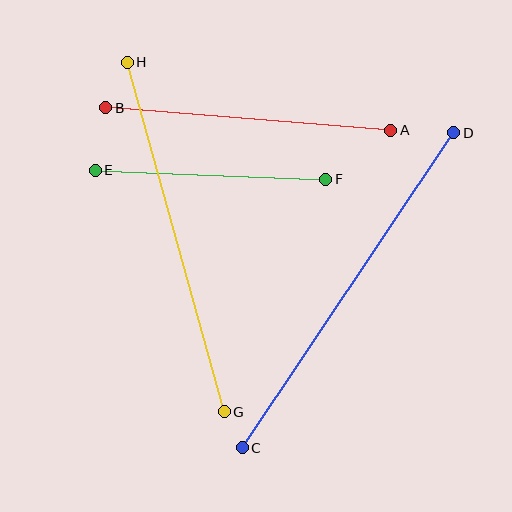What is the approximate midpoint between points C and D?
The midpoint is at approximately (348, 290) pixels.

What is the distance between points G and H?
The distance is approximately 363 pixels.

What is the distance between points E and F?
The distance is approximately 231 pixels.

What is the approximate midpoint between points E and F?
The midpoint is at approximately (210, 175) pixels.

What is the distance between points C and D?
The distance is approximately 379 pixels.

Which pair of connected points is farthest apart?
Points C and D are farthest apart.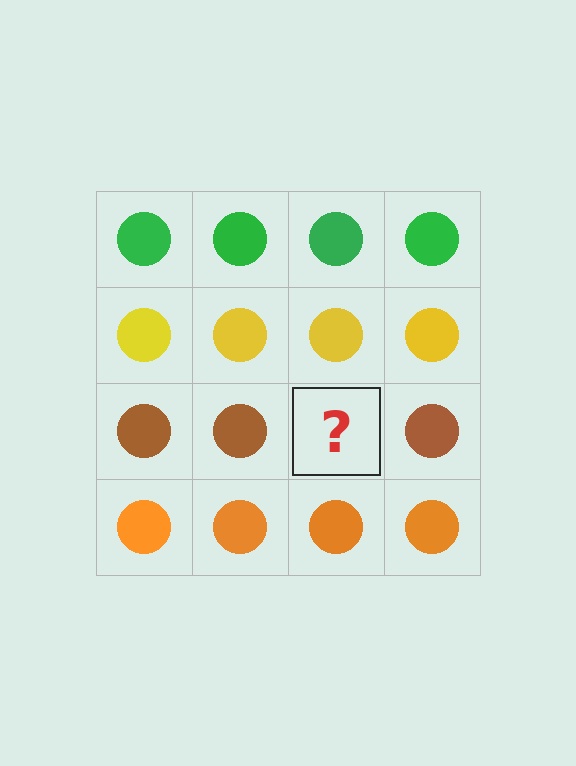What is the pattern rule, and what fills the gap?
The rule is that each row has a consistent color. The gap should be filled with a brown circle.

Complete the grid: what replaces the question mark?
The question mark should be replaced with a brown circle.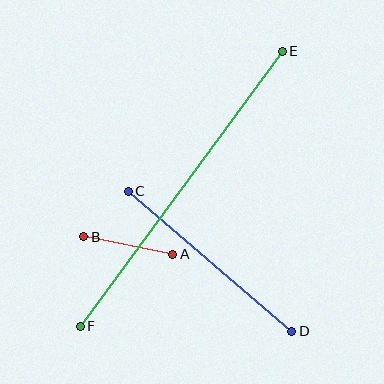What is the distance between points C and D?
The distance is approximately 215 pixels.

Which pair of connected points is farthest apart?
Points E and F are farthest apart.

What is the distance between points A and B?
The distance is approximately 91 pixels.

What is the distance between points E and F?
The distance is approximately 341 pixels.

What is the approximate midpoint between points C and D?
The midpoint is at approximately (210, 261) pixels.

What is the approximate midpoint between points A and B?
The midpoint is at approximately (128, 245) pixels.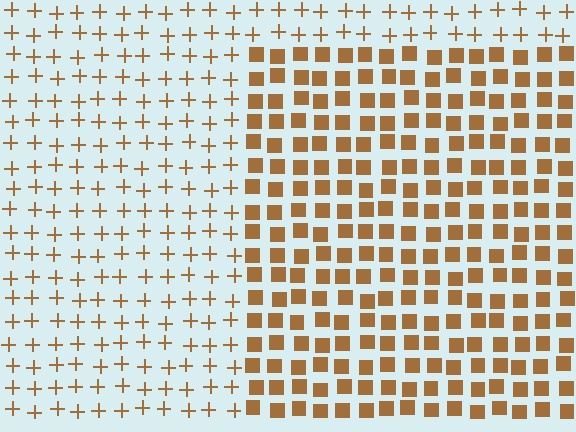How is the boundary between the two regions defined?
The boundary is defined by a change in element shape: squares inside vs. plus signs outside. All elements share the same color and spacing.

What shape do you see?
I see a rectangle.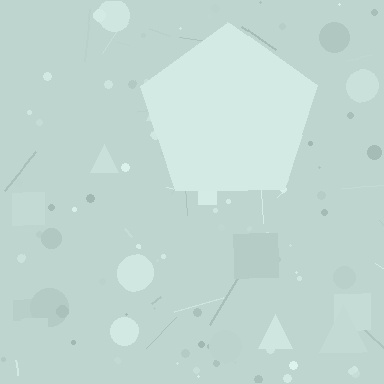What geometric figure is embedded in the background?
A pentagon is embedded in the background.